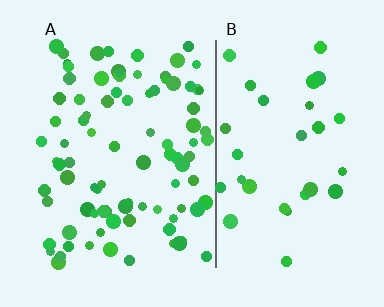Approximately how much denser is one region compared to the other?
Approximately 2.8× — region A over region B.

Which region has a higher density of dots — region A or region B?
A (the left).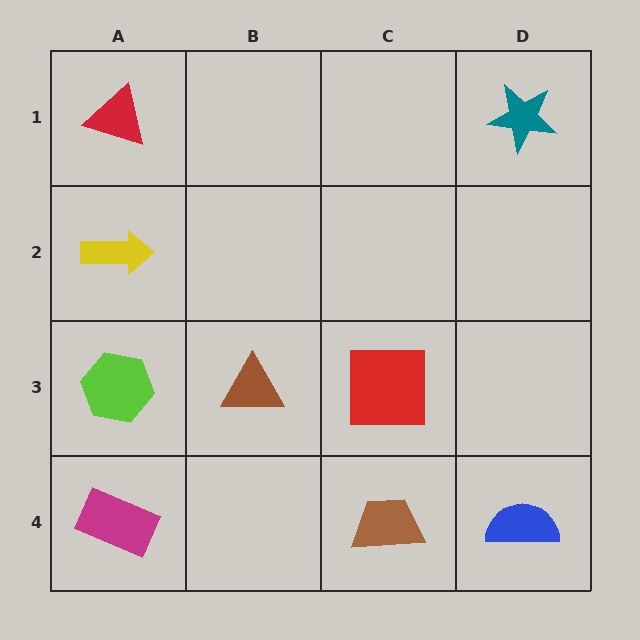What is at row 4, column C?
A brown trapezoid.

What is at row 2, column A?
A yellow arrow.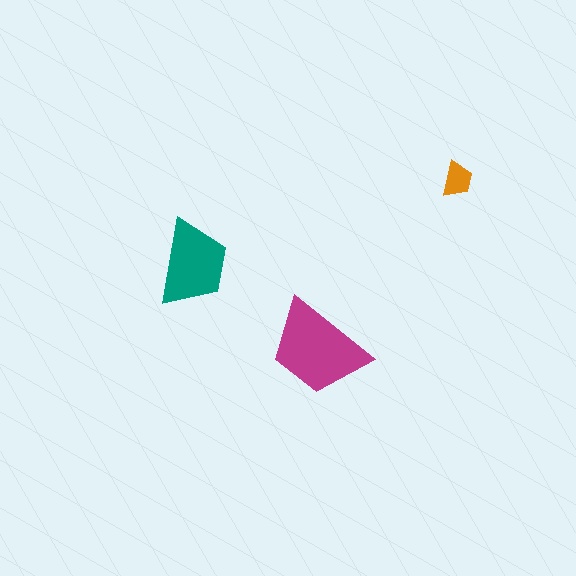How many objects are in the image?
There are 3 objects in the image.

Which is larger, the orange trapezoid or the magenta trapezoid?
The magenta one.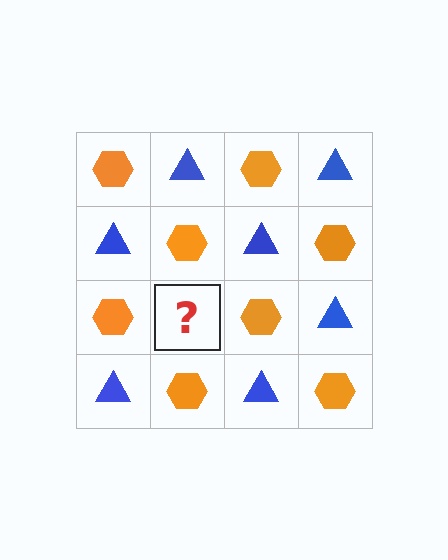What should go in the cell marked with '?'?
The missing cell should contain a blue triangle.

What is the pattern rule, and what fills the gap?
The rule is that it alternates orange hexagon and blue triangle in a checkerboard pattern. The gap should be filled with a blue triangle.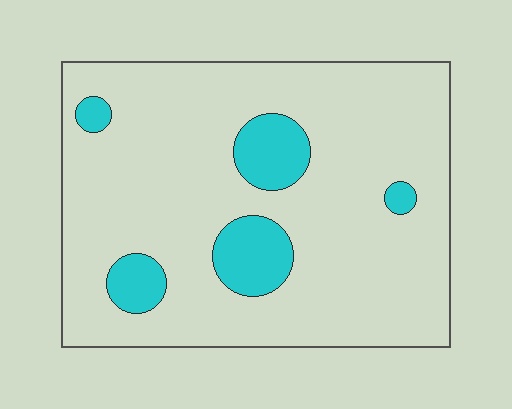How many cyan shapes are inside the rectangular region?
5.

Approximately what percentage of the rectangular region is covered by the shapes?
Approximately 15%.